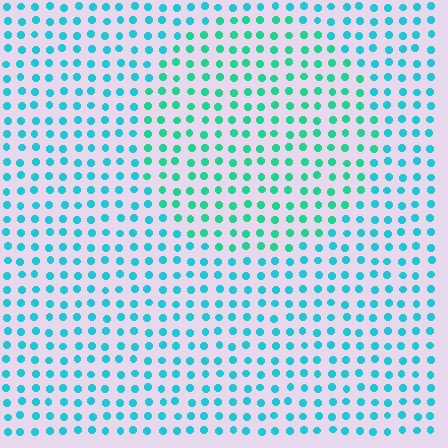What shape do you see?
I see a circle.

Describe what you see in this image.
The image is filled with small cyan elements in a uniform arrangement. A circle-shaped region is visible where the elements are tinted to a slightly different hue, forming a subtle color boundary.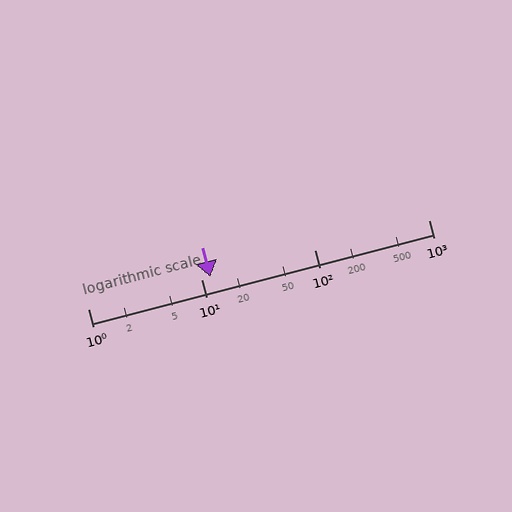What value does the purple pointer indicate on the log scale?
The pointer indicates approximately 12.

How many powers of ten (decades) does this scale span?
The scale spans 3 decades, from 1 to 1000.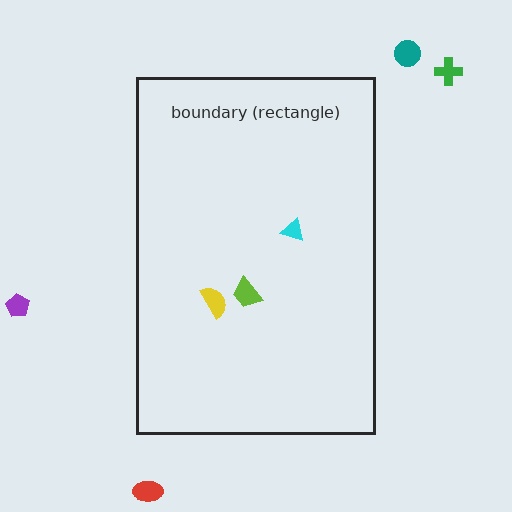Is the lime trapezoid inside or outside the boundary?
Inside.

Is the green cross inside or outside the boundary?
Outside.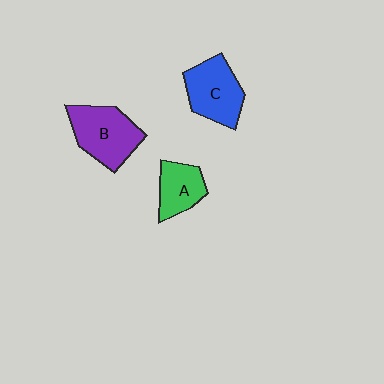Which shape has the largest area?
Shape B (purple).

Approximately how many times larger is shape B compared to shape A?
Approximately 1.6 times.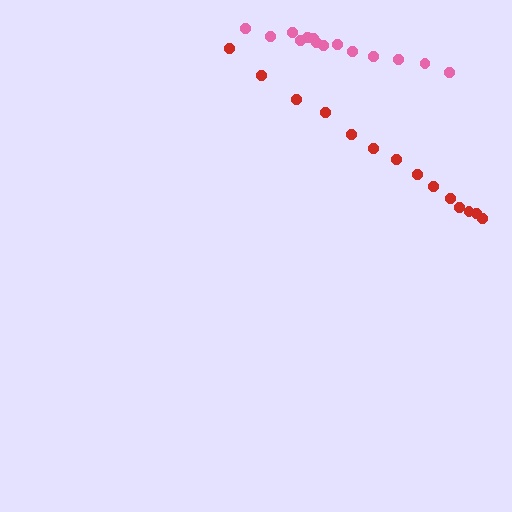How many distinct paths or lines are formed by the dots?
There are 2 distinct paths.